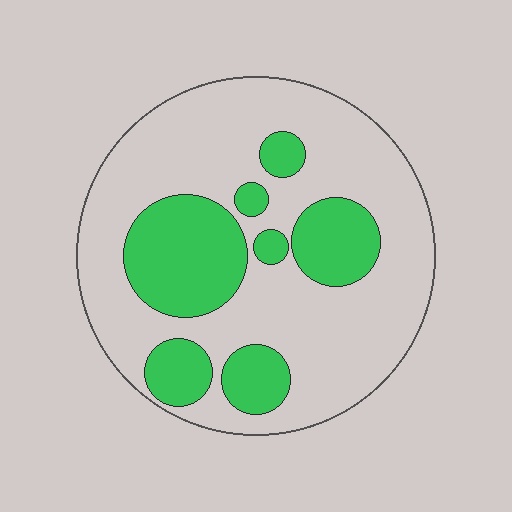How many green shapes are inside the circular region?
7.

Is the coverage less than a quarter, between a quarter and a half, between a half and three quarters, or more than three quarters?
Between a quarter and a half.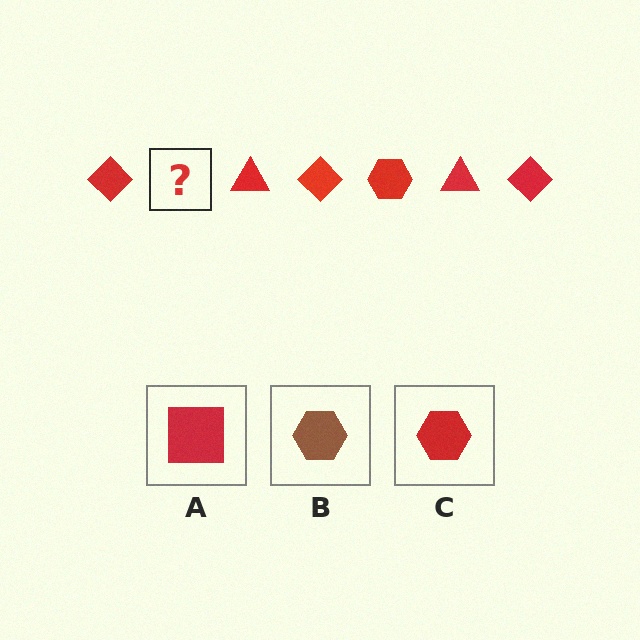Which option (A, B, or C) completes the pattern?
C.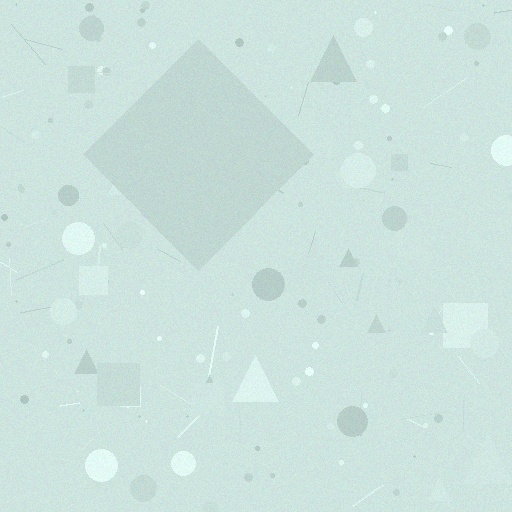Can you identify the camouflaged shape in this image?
The camouflaged shape is a diamond.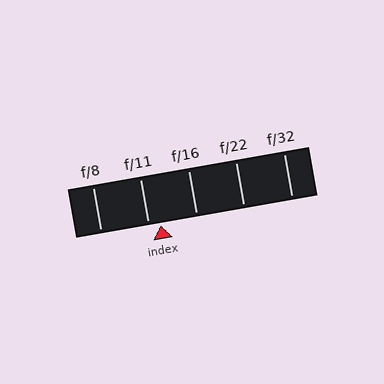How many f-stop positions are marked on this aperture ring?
There are 5 f-stop positions marked.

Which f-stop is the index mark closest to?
The index mark is closest to f/11.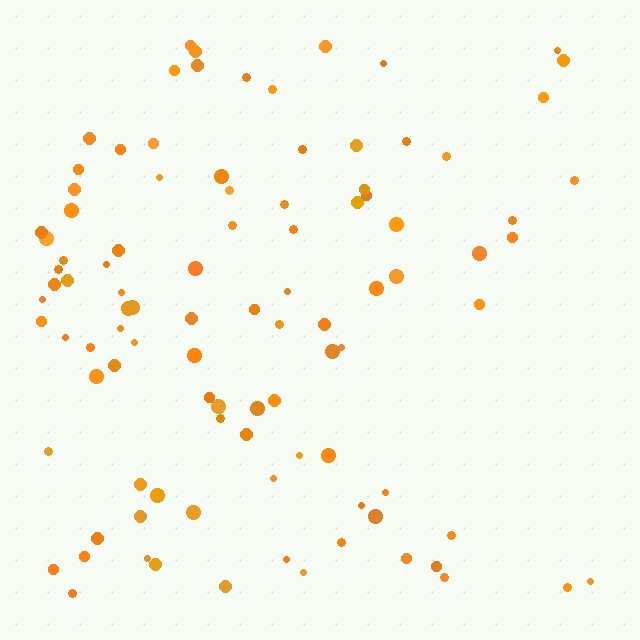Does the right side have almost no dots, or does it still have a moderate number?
Still a moderate number, just noticeably fewer than the left.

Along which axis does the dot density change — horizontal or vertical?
Horizontal.